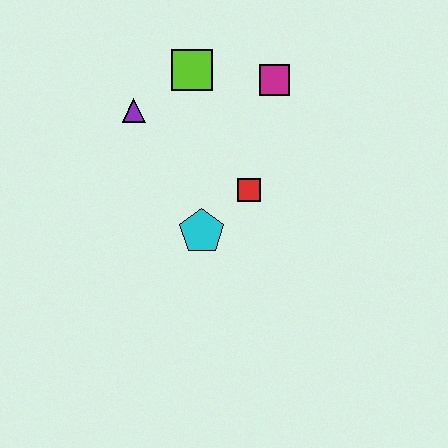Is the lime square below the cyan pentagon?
No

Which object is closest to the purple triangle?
The lime square is closest to the purple triangle.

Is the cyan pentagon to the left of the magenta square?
Yes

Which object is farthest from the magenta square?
The cyan pentagon is farthest from the magenta square.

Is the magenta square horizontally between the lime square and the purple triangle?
No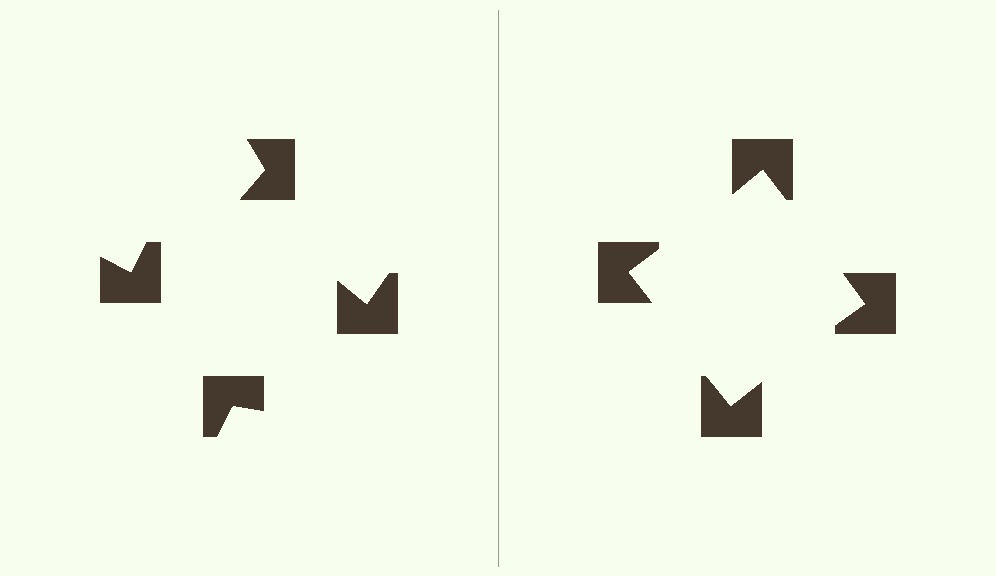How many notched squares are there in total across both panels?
8 — 4 on each side.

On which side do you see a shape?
An illusory square appears on the right side. On the left side the wedge cuts are rotated, so no coherent shape forms.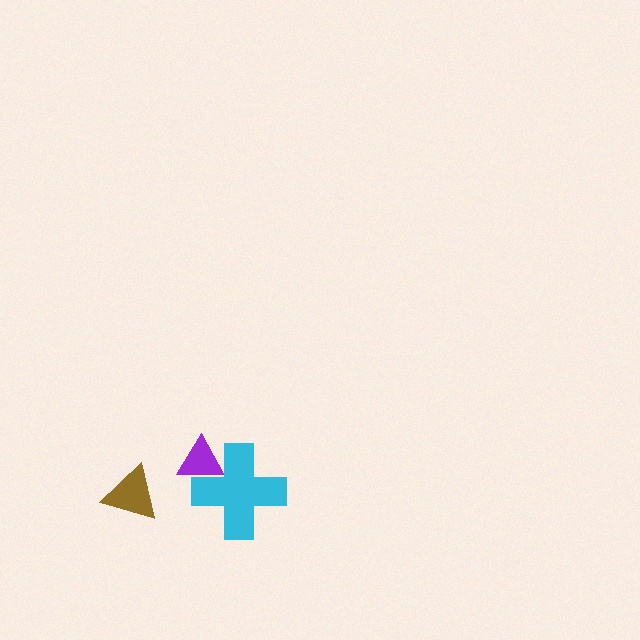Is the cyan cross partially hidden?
No, no other shape covers it.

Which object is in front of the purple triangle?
The cyan cross is in front of the purple triangle.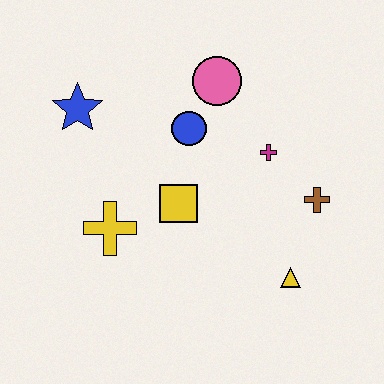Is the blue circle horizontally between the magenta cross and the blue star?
Yes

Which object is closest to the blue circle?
The pink circle is closest to the blue circle.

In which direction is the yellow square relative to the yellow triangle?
The yellow square is to the left of the yellow triangle.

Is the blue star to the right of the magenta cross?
No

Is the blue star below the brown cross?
No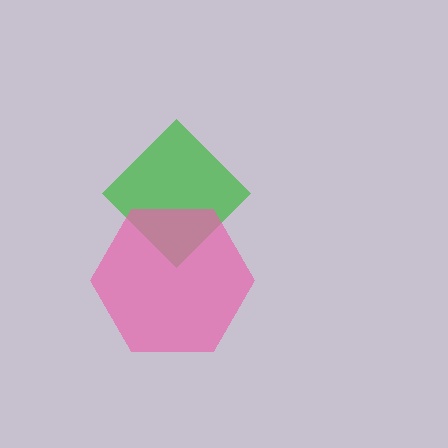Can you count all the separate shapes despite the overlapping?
Yes, there are 2 separate shapes.